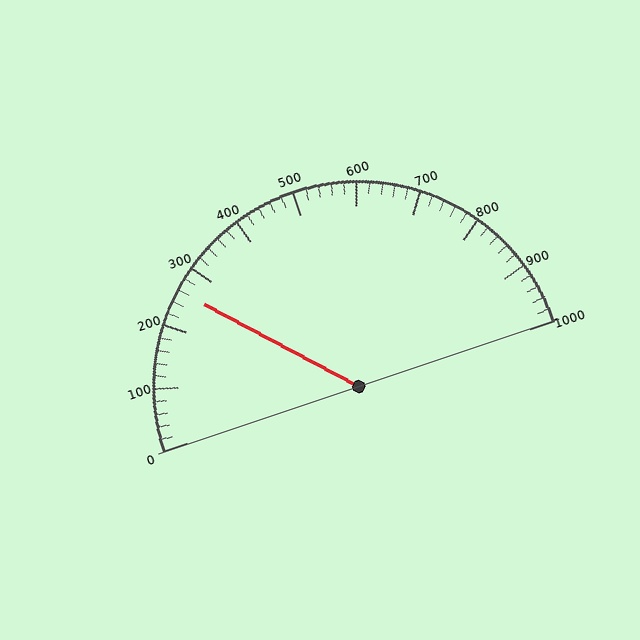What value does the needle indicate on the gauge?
The needle indicates approximately 260.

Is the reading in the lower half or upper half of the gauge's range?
The reading is in the lower half of the range (0 to 1000).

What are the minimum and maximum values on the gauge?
The gauge ranges from 0 to 1000.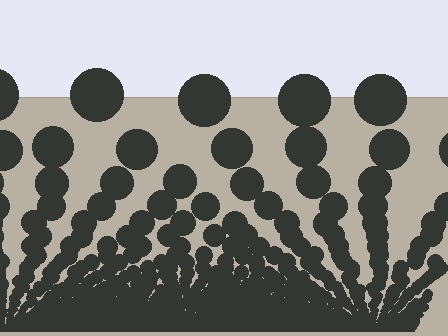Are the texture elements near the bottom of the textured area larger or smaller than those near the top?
Smaller. The gradient is inverted — elements near the bottom are smaller and denser.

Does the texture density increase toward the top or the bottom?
Density increases toward the bottom.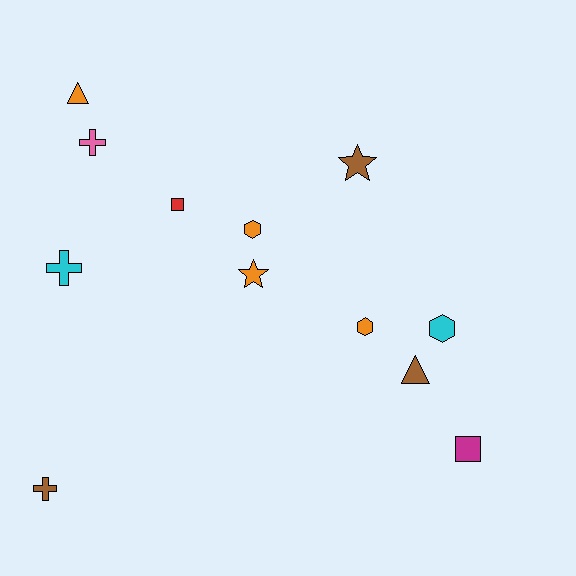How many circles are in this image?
There are no circles.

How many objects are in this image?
There are 12 objects.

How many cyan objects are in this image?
There are 2 cyan objects.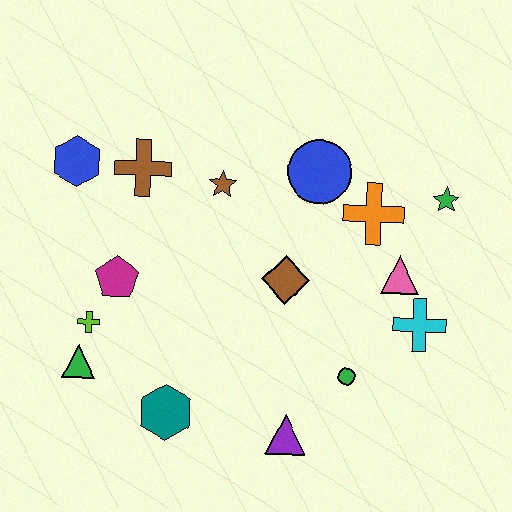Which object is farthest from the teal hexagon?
The green star is farthest from the teal hexagon.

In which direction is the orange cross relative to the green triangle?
The orange cross is to the right of the green triangle.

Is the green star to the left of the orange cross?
No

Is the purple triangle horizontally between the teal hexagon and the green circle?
Yes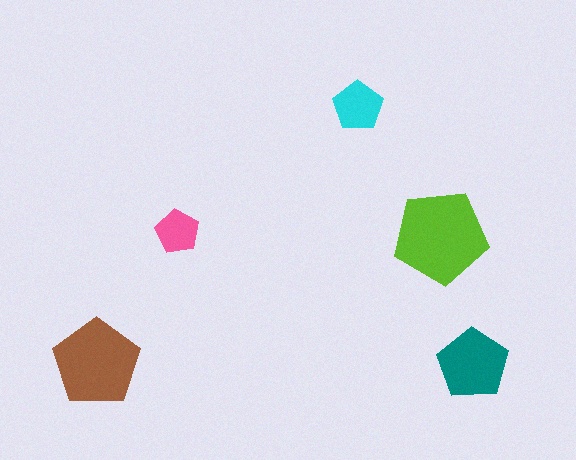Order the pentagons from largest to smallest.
the lime one, the brown one, the teal one, the cyan one, the pink one.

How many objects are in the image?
There are 5 objects in the image.